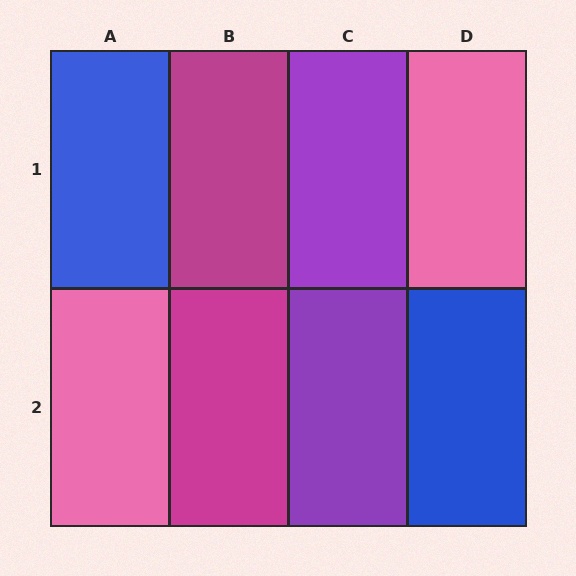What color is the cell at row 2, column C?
Purple.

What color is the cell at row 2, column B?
Magenta.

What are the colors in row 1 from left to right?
Blue, magenta, purple, pink.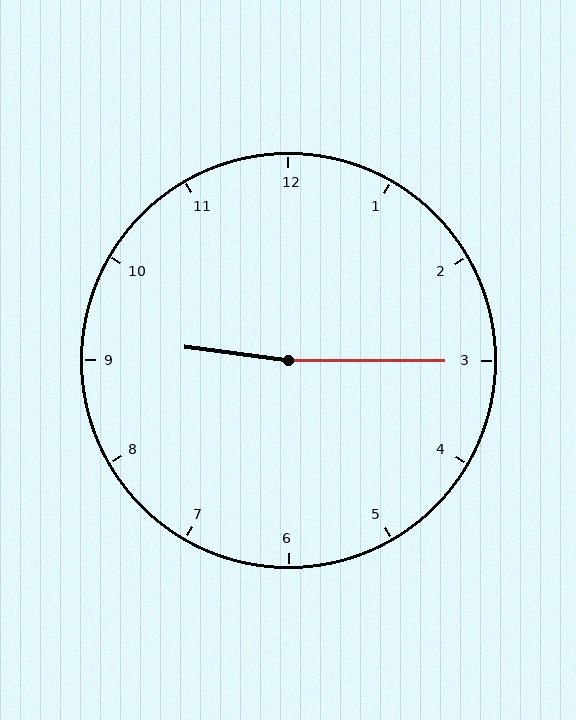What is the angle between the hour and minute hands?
Approximately 172 degrees.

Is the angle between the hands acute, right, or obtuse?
It is obtuse.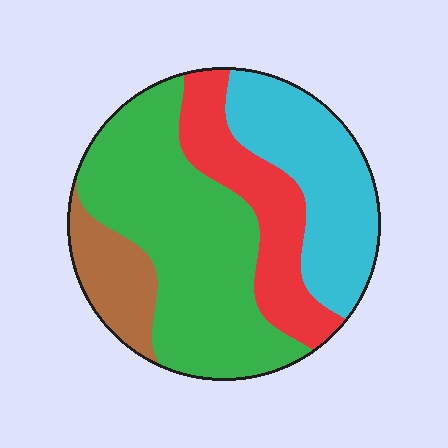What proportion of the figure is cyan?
Cyan covers around 25% of the figure.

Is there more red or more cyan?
Cyan.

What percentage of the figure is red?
Red covers roughly 20% of the figure.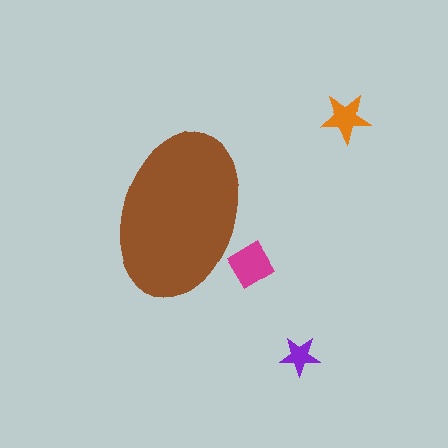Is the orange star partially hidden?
No, the orange star is fully visible.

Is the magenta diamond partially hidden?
Yes, the magenta diamond is partially hidden behind the brown ellipse.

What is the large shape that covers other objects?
A brown ellipse.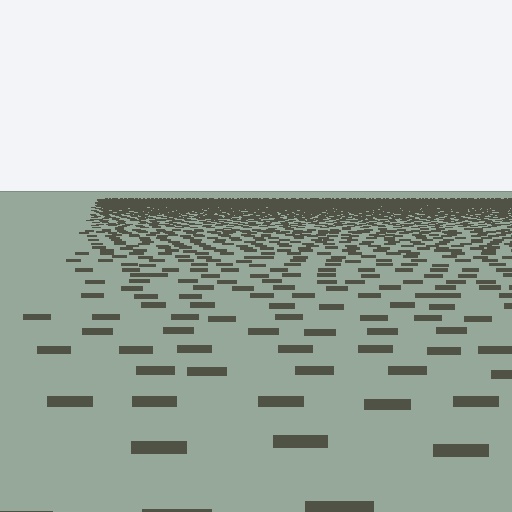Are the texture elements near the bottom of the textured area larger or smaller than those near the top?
Larger. Near the bottom, elements are closer to the viewer and appear at a bigger on-screen size.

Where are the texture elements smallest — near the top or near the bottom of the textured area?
Near the top.